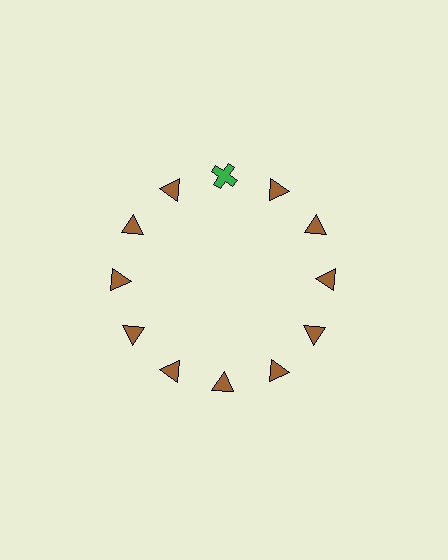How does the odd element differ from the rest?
It differs in both color (green instead of brown) and shape (cross instead of triangle).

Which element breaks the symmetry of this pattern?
The green cross at roughly the 12 o'clock position breaks the symmetry. All other shapes are brown triangles.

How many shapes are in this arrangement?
There are 12 shapes arranged in a ring pattern.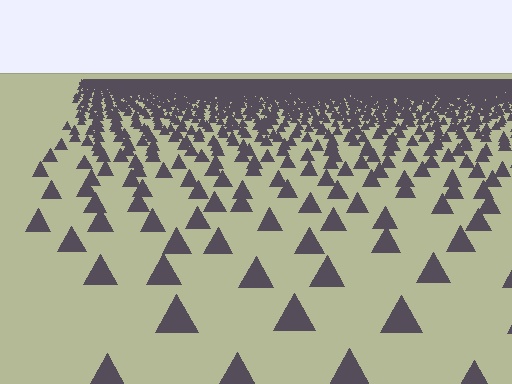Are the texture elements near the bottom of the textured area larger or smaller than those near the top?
Larger. Near the bottom, elements are closer to the viewer and appear at a bigger on-screen size.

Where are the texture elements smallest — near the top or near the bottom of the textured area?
Near the top.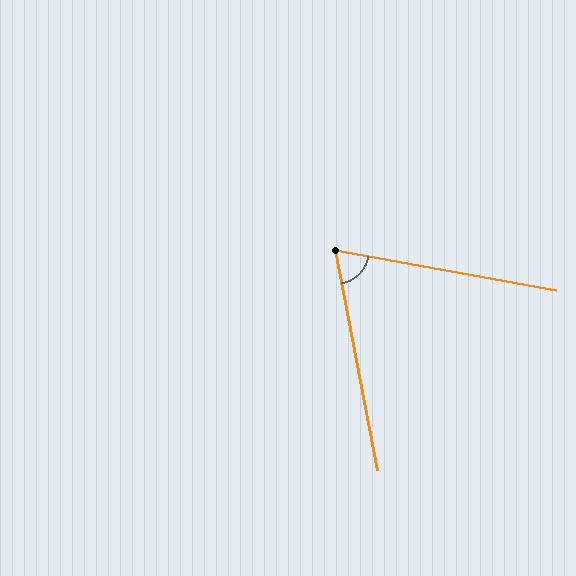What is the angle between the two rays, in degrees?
Approximately 69 degrees.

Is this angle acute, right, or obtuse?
It is acute.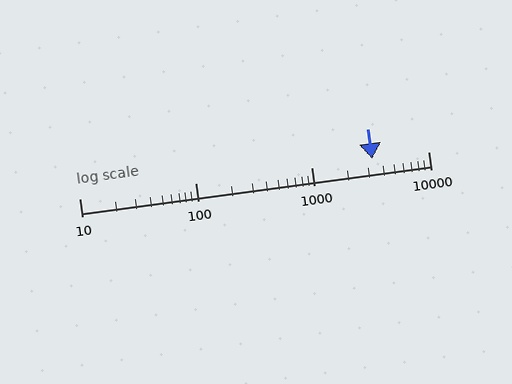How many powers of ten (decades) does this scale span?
The scale spans 3 decades, from 10 to 10000.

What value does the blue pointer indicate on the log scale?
The pointer indicates approximately 3300.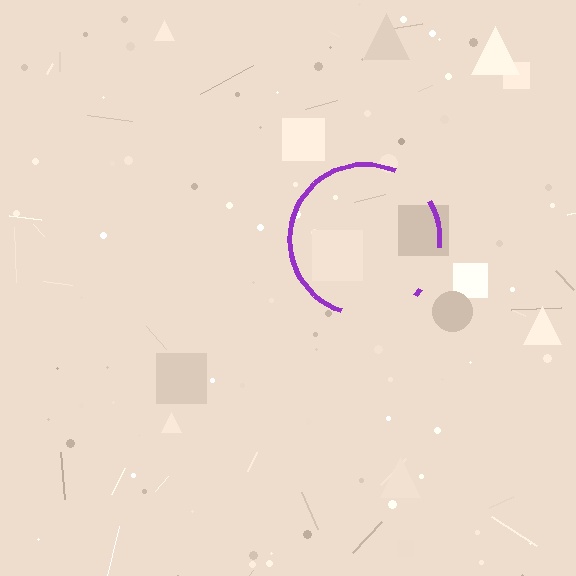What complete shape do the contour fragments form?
The contour fragments form a circle.